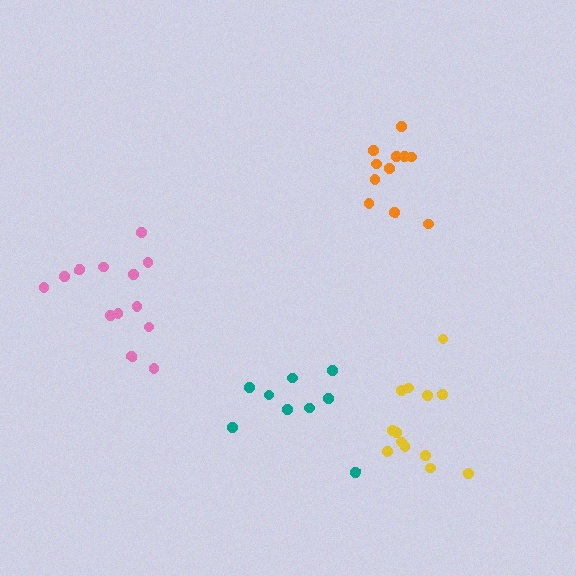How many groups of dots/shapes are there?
There are 4 groups.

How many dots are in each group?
Group 1: 9 dots, Group 2: 13 dots, Group 3: 11 dots, Group 4: 13 dots (46 total).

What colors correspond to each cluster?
The clusters are colored: teal, pink, orange, yellow.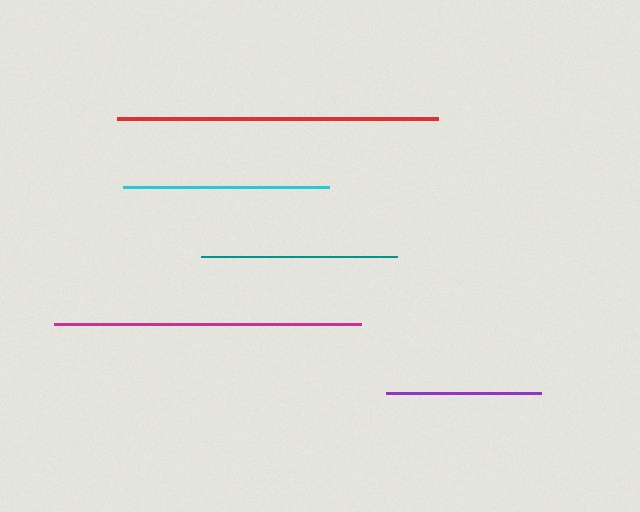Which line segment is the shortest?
The purple line is the shortest at approximately 155 pixels.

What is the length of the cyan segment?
The cyan segment is approximately 206 pixels long.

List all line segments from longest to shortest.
From longest to shortest: red, magenta, cyan, teal, purple.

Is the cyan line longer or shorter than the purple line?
The cyan line is longer than the purple line.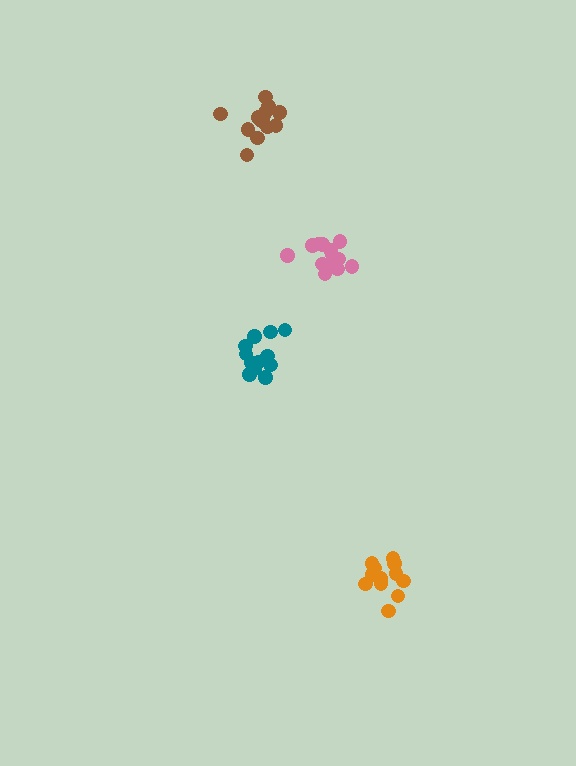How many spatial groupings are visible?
There are 4 spatial groupings.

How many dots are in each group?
Group 1: 13 dots, Group 2: 14 dots, Group 3: 13 dots, Group 4: 12 dots (52 total).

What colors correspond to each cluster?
The clusters are colored: teal, pink, brown, orange.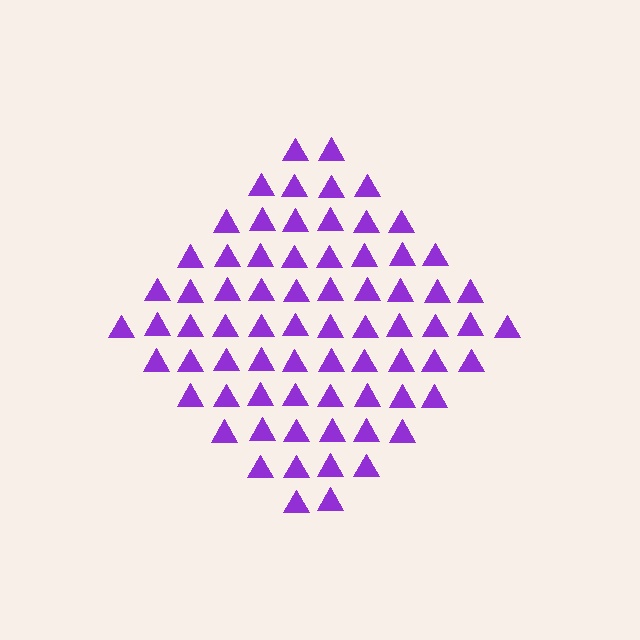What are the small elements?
The small elements are triangles.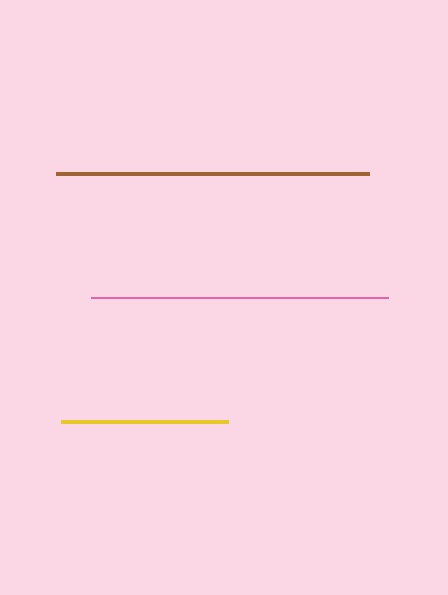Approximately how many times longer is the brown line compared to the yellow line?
The brown line is approximately 1.9 times the length of the yellow line.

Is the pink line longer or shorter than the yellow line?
The pink line is longer than the yellow line.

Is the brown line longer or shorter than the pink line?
The brown line is longer than the pink line.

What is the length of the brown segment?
The brown segment is approximately 312 pixels long.